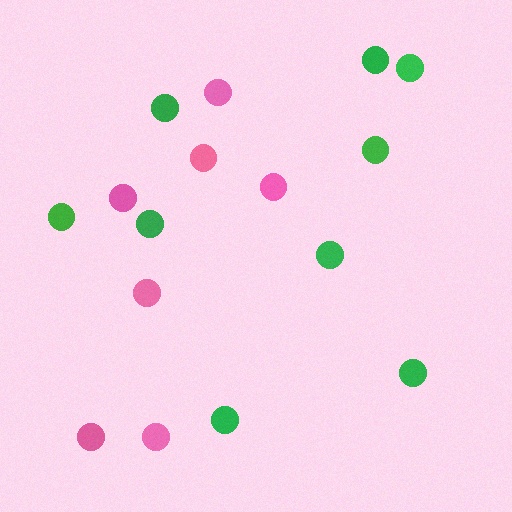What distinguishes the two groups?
There are 2 groups: one group of green circles (9) and one group of pink circles (7).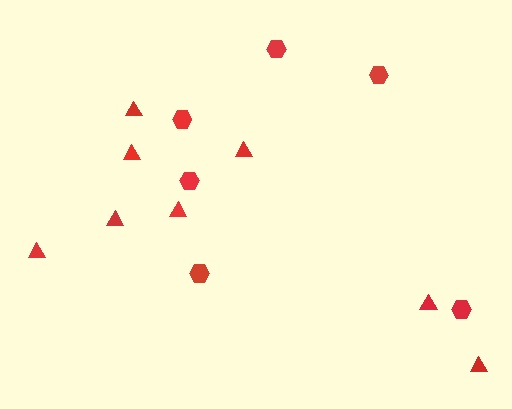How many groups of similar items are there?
There are 2 groups: one group of hexagons (6) and one group of triangles (8).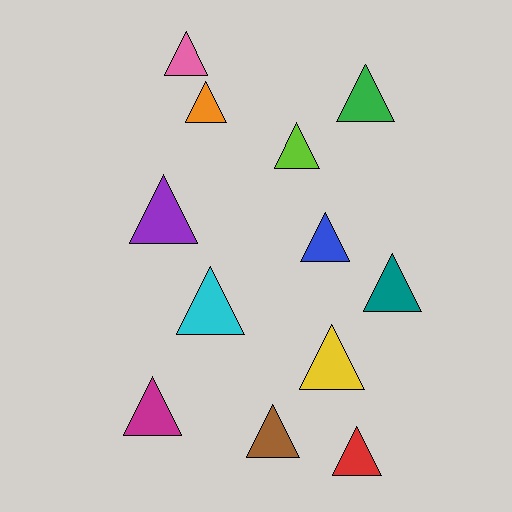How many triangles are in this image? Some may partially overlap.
There are 12 triangles.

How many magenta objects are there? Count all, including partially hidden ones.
There is 1 magenta object.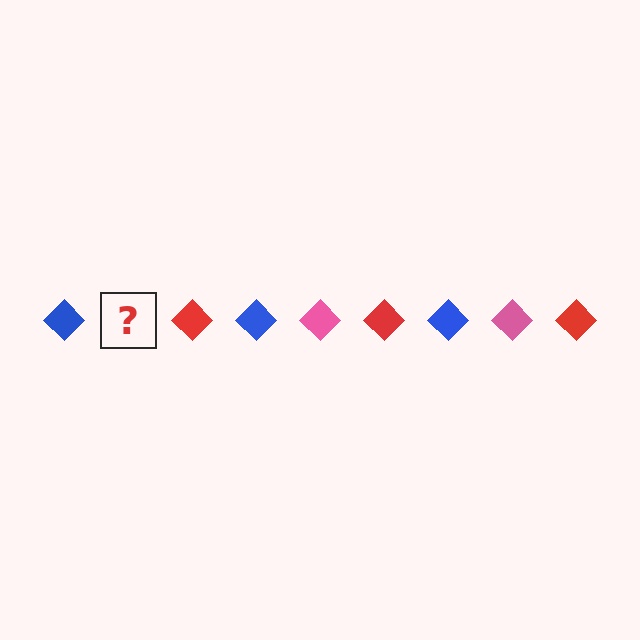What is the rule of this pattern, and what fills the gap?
The rule is that the pattern cycles through blue, pink, red diamonds. The gap should be filled with a pink diamond.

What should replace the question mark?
The question mark should be replaced with a pink diamond.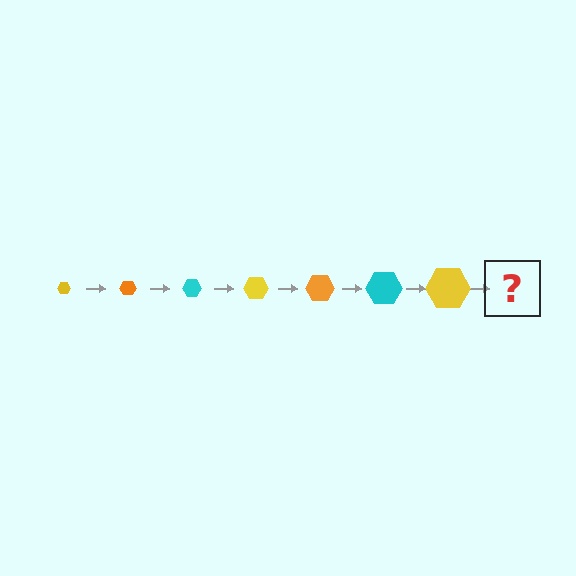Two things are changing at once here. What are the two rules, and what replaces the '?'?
The two rules are that the hexagon grows larger each step and the color cycles through yellow, orange, and cyan. The '?' should be an orange hexagon, larger than the previous one.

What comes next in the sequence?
The next element should be an orange hexagon, larger than the previous one.